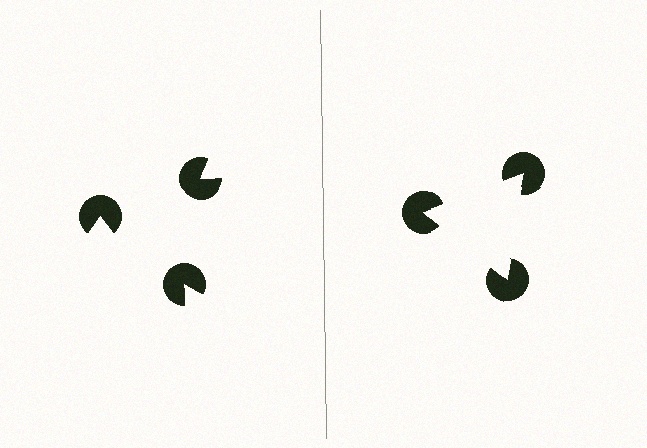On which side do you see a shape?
An illusory triangle appears on the right side. On the left side the wedge cuts are rotated, so no coherent shape forms.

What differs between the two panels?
The pac-man discs are positioned identically on both sides; only the wedge orientations differ. On the right they align to a triangle; on the left they are misaligned.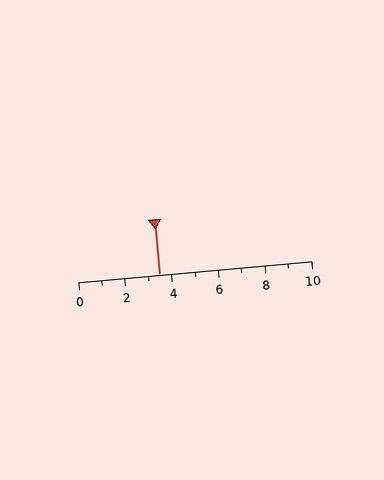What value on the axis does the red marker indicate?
The marker indicates approximately 3.5.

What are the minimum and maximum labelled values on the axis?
The axis runs from 0 to 10.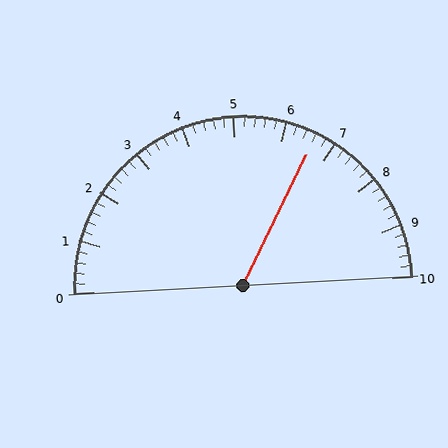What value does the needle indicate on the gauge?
The needle indicates approximately 6.6.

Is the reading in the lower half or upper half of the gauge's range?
The reading is in the upper half of the range (0 to 10).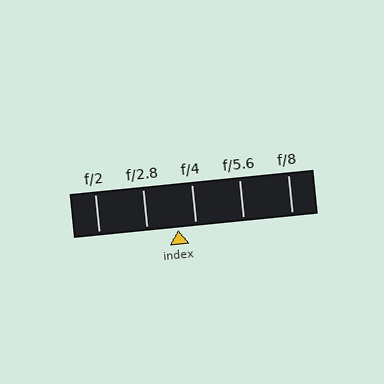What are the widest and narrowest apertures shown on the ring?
The widest aperture shown is f/2 and the narrowest is f/8.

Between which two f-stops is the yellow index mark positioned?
The index mark is between f/2.8 and f/4.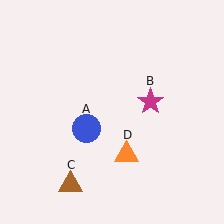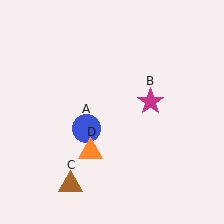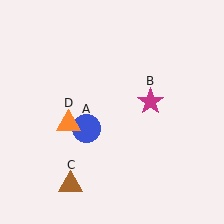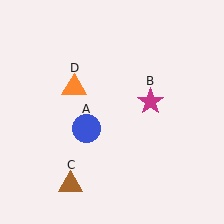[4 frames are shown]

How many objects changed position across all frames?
1 object changed position: orange triangle (object D).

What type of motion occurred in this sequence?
The orange triangle (object D) rotated clockwise around the center of the scene.